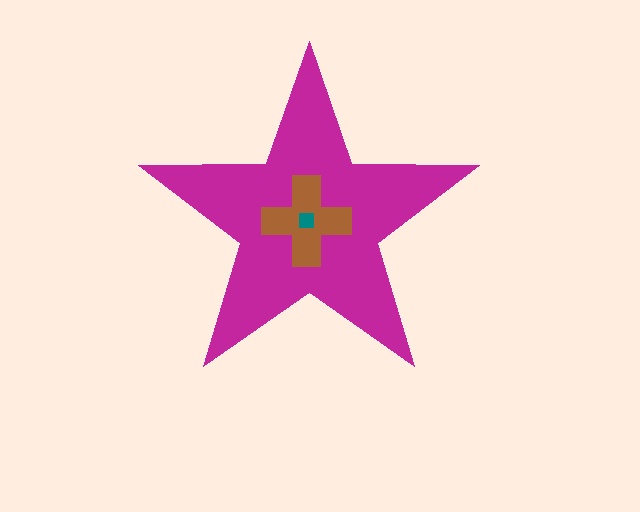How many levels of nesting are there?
3.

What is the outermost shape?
The magenta star.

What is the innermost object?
The teal square.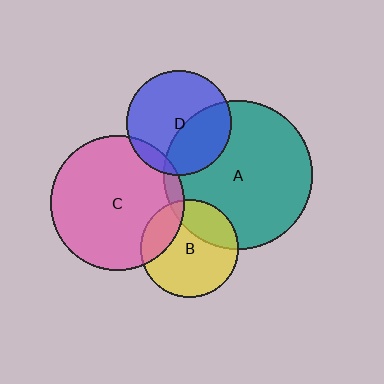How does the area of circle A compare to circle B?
Approximately 2.3 times.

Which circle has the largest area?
Circle A (teal).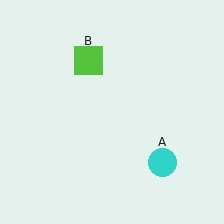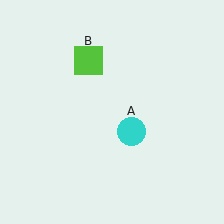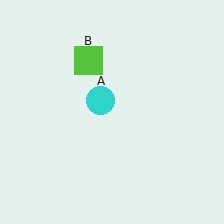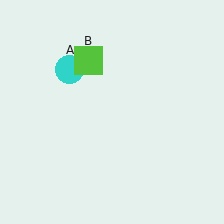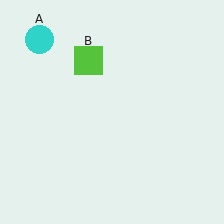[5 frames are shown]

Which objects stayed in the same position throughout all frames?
Lime square (object B) remained stationary.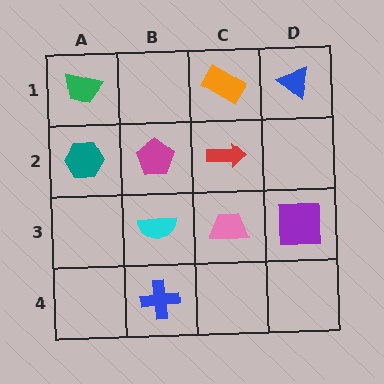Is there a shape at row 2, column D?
No, that cell is empty.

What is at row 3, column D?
A purple square.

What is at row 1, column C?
An orange rectangle.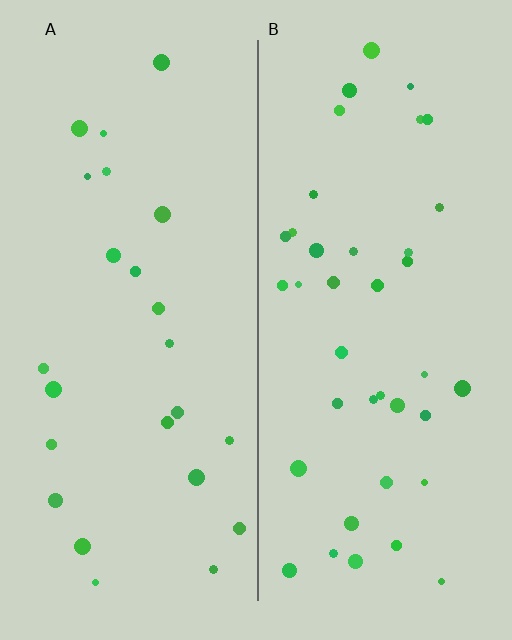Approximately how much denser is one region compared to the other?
Approximately 1.5× — region B over region A.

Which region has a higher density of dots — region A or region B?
B (the right).